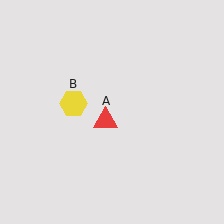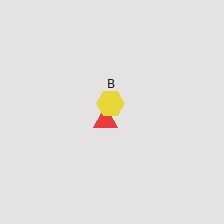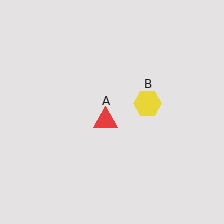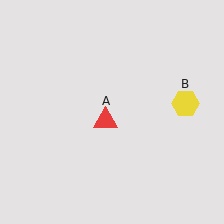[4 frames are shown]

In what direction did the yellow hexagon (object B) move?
The yellow hexagon (object B) moved right.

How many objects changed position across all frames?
1 object changed position: yellow hexagon (object B).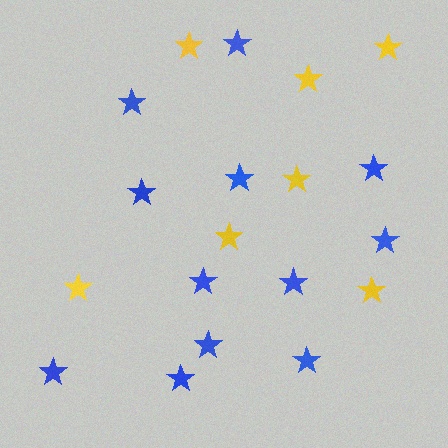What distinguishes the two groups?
There are 2 groups: one group of yellow stars (7) and one group of blue stars (12).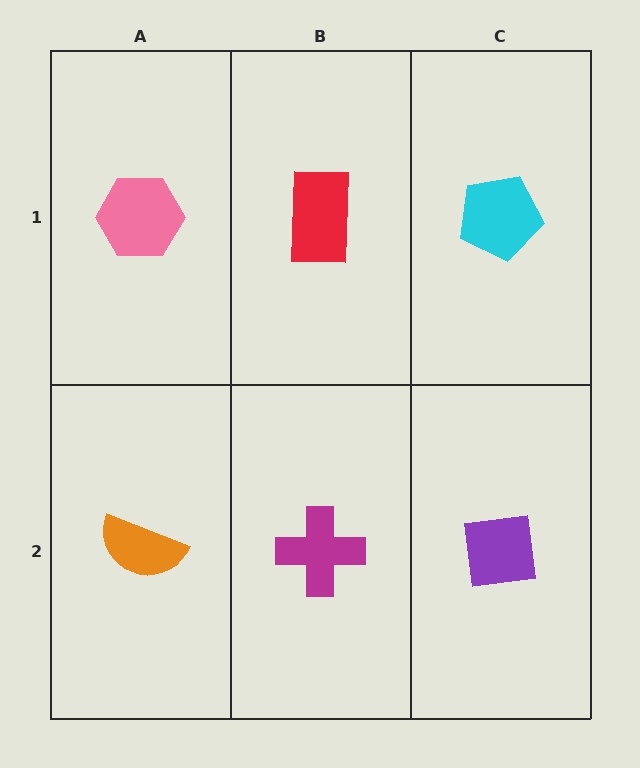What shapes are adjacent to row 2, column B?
A red rectangle (row 1, column B), an orange semicircle (row 2, column A), a purple square (row 2, column C).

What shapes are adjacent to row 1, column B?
A magenta cross (row 2, column B), a pink hexagon (row 1, column A), a cyan pentagon (row 1, column C).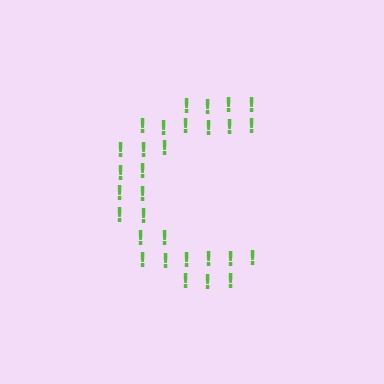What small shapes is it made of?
It is made of small exclamation marks.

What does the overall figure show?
The overall figure shows the letter C.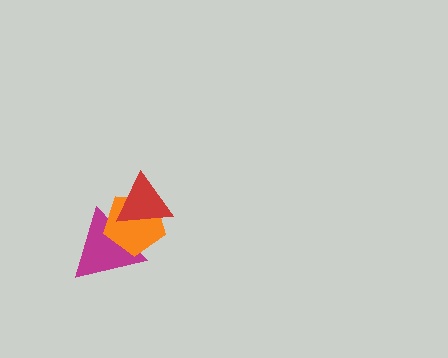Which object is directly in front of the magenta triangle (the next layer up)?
The orange pentagon is directly in front of the magenta triangle.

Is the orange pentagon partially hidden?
Yes, it is partially covered by another shape.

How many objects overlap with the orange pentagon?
2 objects overlap with the orange pentagon.